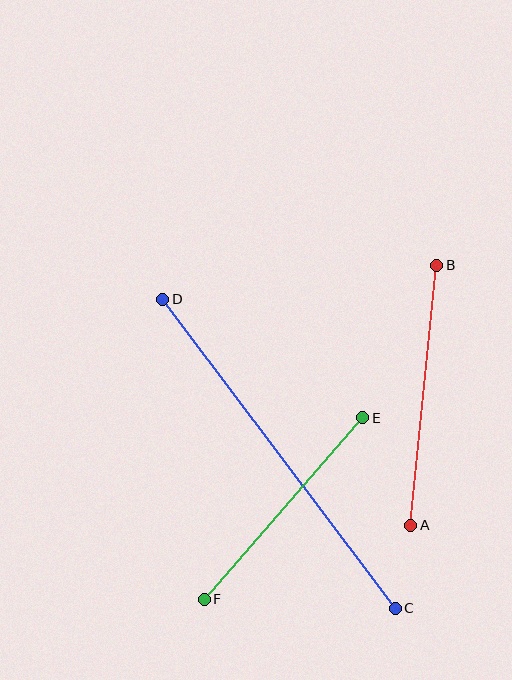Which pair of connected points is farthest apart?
Points C and D are farthest apart.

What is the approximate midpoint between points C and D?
The midpoint is at approximately (279, 454) pixels.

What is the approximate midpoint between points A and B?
The midpoint is at approximately (424, 395) pixels.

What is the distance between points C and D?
The distance is approximately 387 pixels.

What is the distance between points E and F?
The distance is approximately 241 pixels.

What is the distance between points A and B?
The distance is approximately 261 pixels.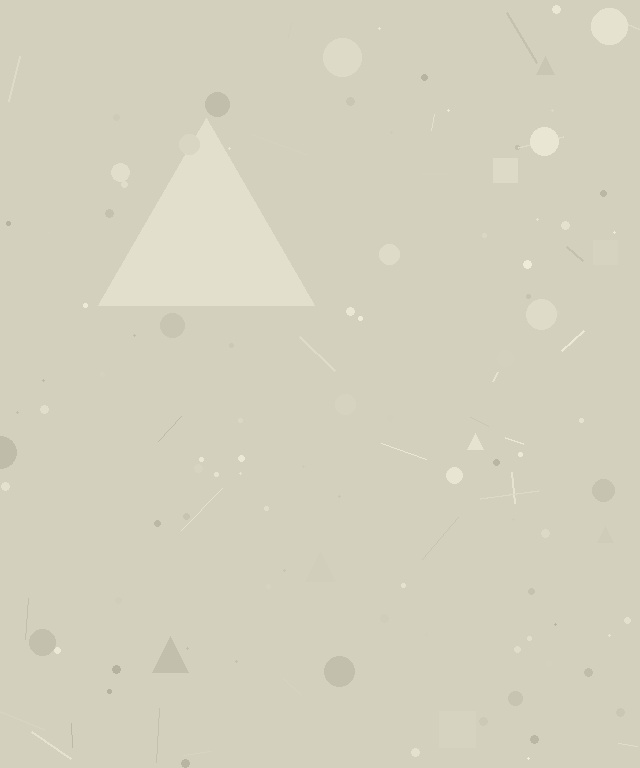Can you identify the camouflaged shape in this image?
The camouflaged shape is a triangle.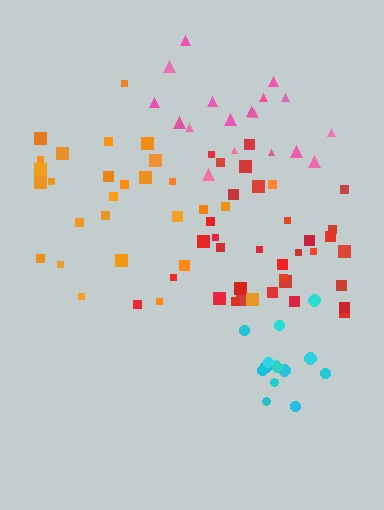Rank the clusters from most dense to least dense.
cyan, red, pink, orange.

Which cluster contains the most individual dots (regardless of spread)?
Red (34).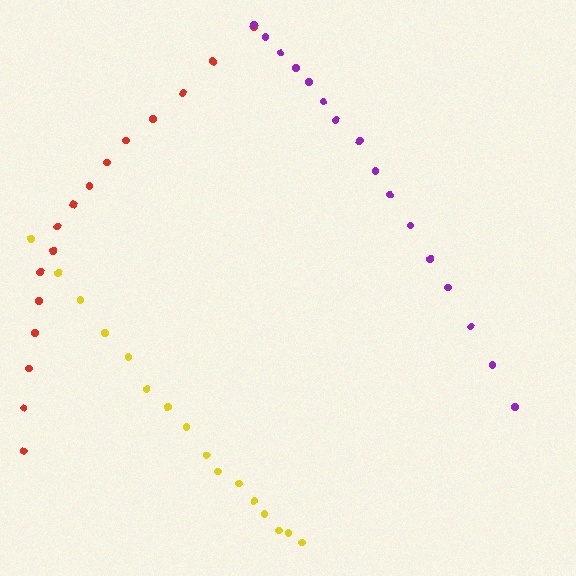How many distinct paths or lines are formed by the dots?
There are 3 distinct paths.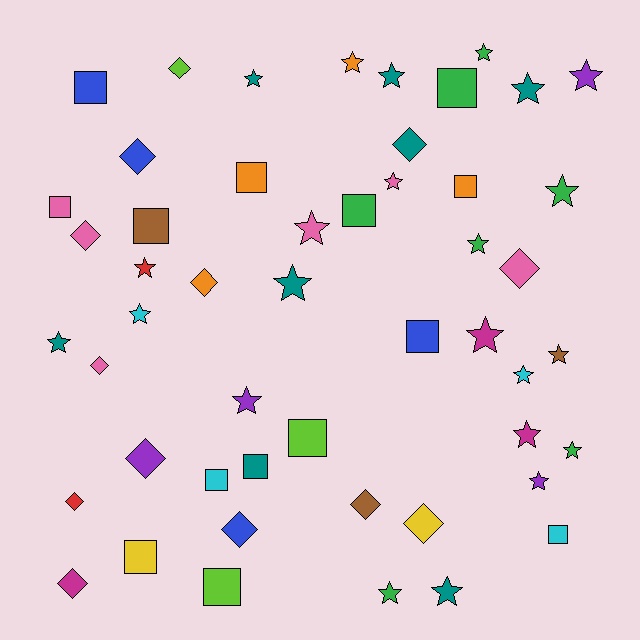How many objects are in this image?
There are 50 objects.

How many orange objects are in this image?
There are 4 orange objects.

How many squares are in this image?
There are 14 squares.